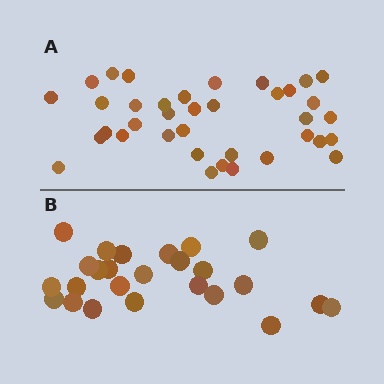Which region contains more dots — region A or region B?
Region A (the top region) has more dots.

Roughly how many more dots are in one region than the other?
Region A has roughly 12 or so more dots than region B.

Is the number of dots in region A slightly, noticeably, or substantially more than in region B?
Region A has substantially more. The ratio is roughly 1.5 to 1.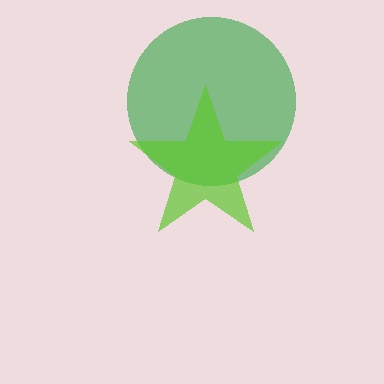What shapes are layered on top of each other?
The layered shapes are: a green circle, a lime star.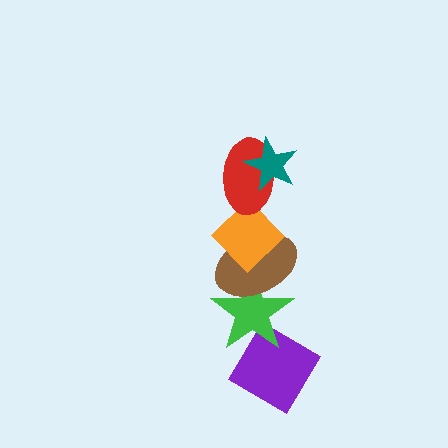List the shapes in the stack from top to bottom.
From top to bottom: the teal star, the red ellipse, the orange diamond, the brown ellipse, the green star, the purple diamond.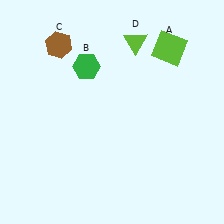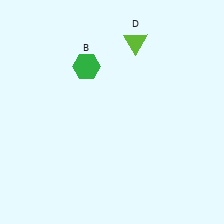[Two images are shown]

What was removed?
The brown hexagon (C), the lime square (A) were removed in Image 2.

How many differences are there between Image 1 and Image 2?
There are 2 differences between the two images.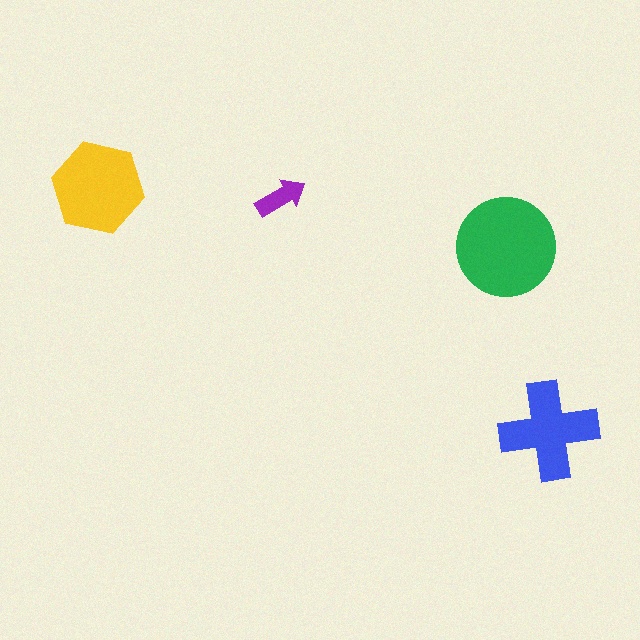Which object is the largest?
The green circle.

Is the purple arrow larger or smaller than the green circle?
Smaller.